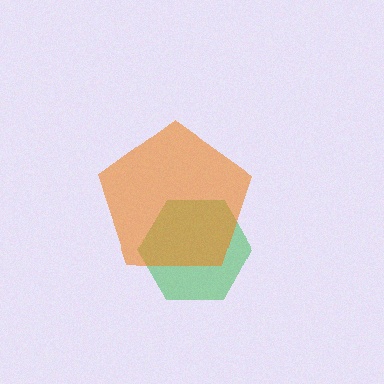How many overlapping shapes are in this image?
There are 2 overlapping shapes in the image.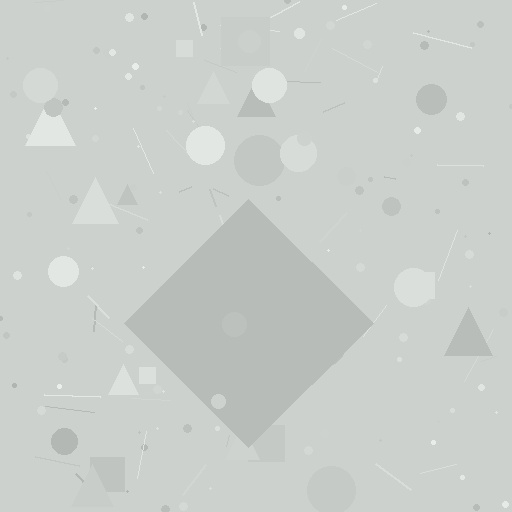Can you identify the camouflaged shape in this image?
The camouflaged shape is a diamond.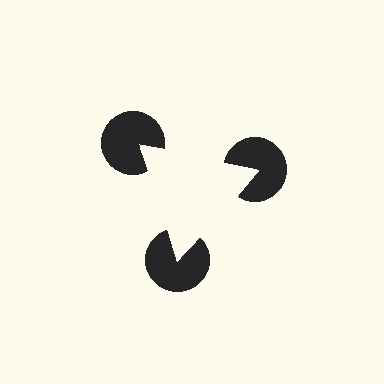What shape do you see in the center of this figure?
An illusory triangle — its edges are inferred from the aligned wedge cuts in the pac-man discs, not physically drawn.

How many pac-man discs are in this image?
There are 3 — one at each vertex of the illusory triangle.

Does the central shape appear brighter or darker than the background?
It typically appears slightly brighter than the background, even though no actual brightness change is drawn.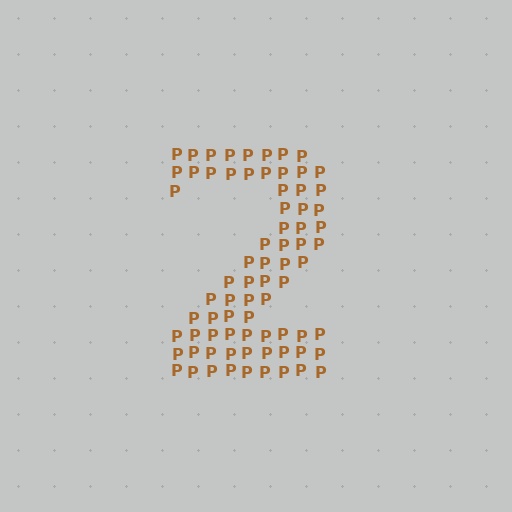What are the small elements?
The small elements are letter P's.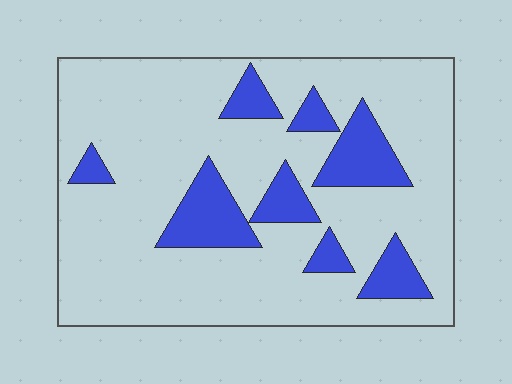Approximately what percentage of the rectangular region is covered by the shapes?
Approximately 20%.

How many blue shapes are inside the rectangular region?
8.